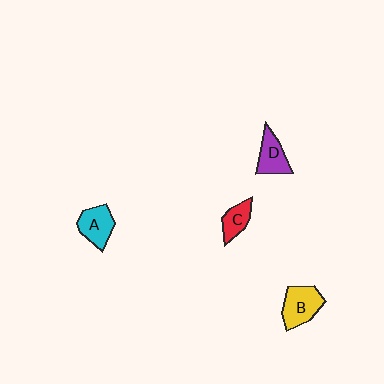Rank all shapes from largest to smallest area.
From largest to smallest: B (yellow), A (cyan), D (purple), C (red).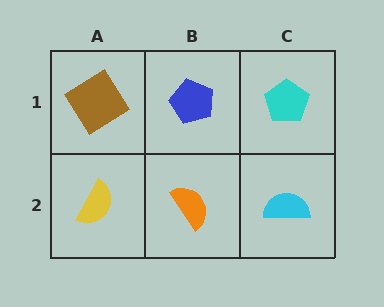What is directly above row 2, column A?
A brown diamond.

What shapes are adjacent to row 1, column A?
A yellow semicircle (row 2, column A), a blue pentagon (row 1, column B).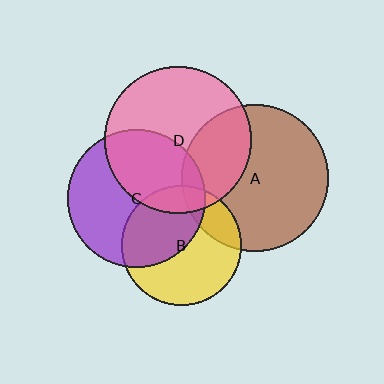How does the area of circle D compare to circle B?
Approximately 1.5 times.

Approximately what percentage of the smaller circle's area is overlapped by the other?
Approximately 45%.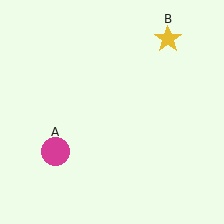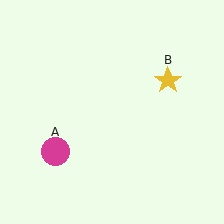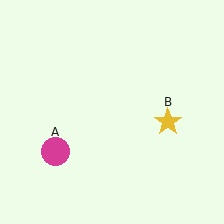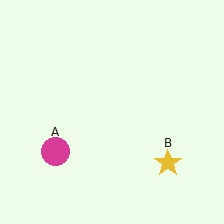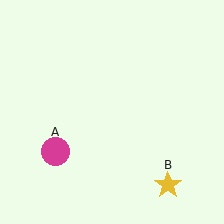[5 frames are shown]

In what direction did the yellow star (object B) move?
The yellow star (object B) moved down.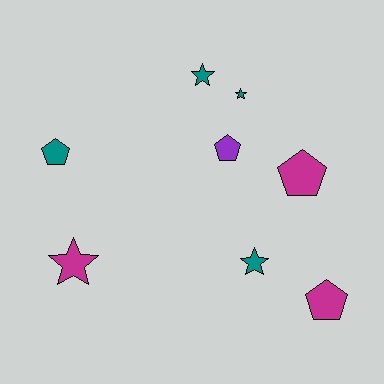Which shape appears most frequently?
Star, with 4 objects.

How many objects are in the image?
There are 8 objects.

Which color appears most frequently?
Teal, with 4 objects.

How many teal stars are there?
There are 3 teal stars.